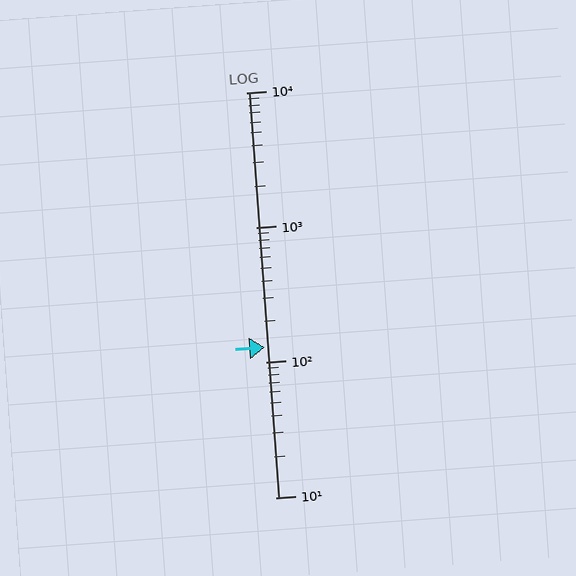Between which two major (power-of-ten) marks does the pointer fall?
The pointer is between 100 and 1000.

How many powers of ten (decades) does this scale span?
The scale spans 3 decades, from 10 to 10000.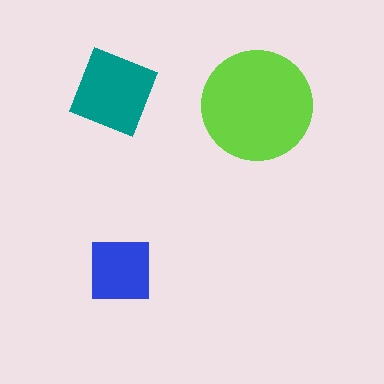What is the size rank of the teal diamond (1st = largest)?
2nd.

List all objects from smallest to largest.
The blue square, the teal diamond, the lime circle.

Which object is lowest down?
The blue square is bottommost.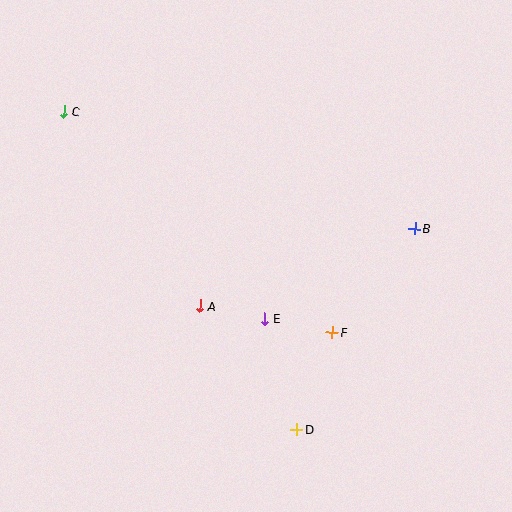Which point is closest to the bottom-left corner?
Point A is closest to the bottom-left corner.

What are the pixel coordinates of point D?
Point D is at (297, 430).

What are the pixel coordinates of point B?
Point B is at (415, 229).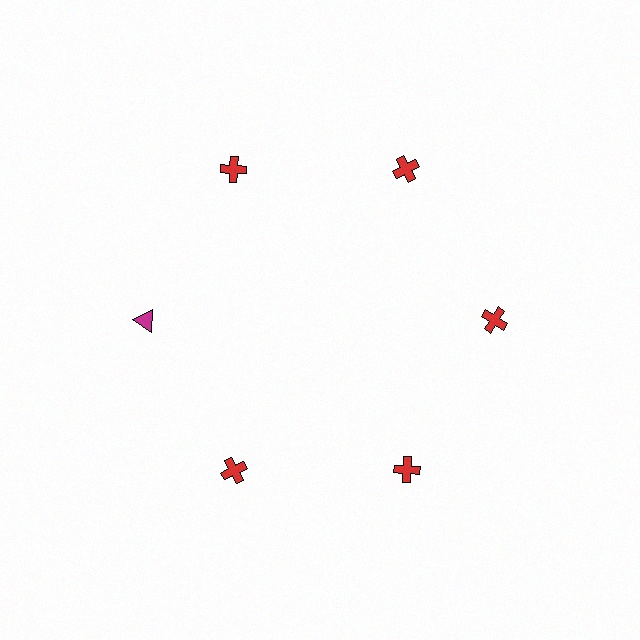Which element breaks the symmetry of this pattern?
The magenta triangle at roughly the 9 o'clock position breaks the symmetry. All other shapes are red crosses.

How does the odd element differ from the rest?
It differs in both color (magenta instead of red) and shape (triangle instead of cross).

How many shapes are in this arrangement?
There are 6 shapes arranged in a ring pattern.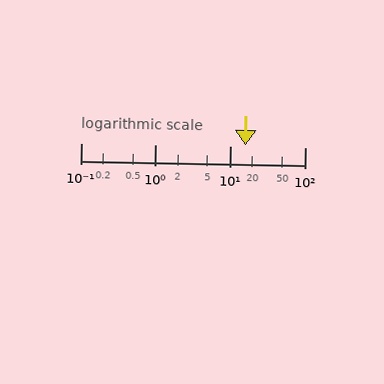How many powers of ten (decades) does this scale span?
The scale spans 3 decades, from 0.1 to 100.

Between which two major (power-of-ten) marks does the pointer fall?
The pointer is between 10 and 100.